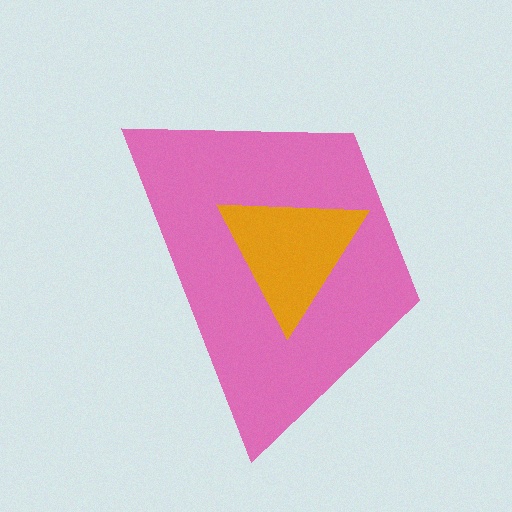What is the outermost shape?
The pink trapezoid.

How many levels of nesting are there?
2.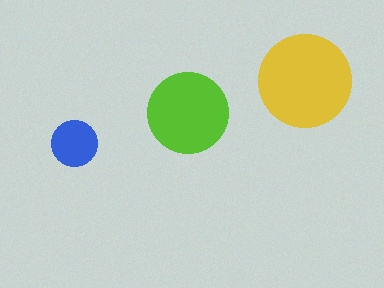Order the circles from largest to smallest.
the yellow one, the lime one, the blue one.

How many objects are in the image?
There are 3 objects in the image.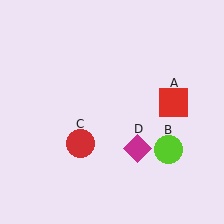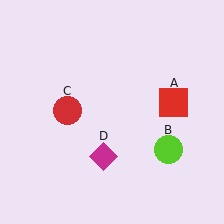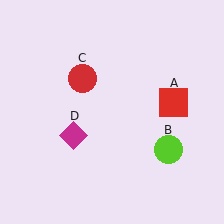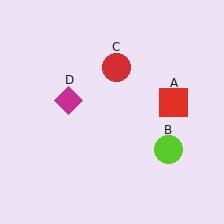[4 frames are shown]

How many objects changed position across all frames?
2 objects changed position: red circle (object C), magenta diamond (object D).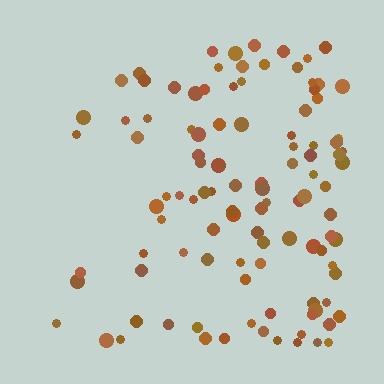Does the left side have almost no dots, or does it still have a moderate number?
Still a moderate number, just noticeably fewer than the right.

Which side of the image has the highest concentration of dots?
The right.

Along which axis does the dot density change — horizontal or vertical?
Horizontal.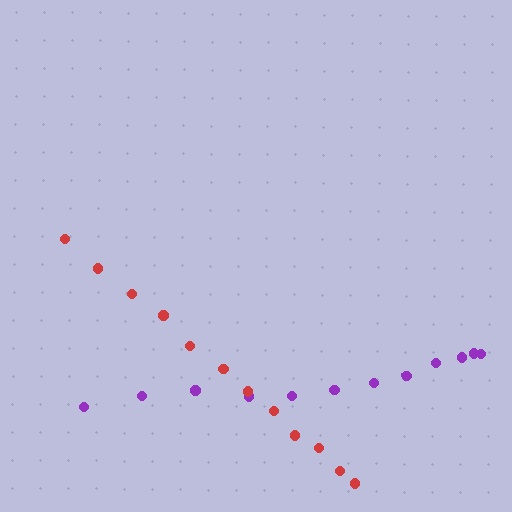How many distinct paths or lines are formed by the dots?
There are 2 distinct paths.